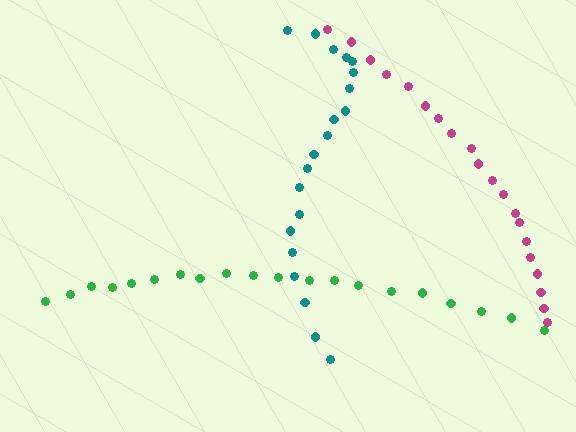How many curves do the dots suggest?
There are 3 distinct paths.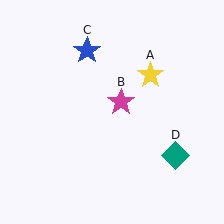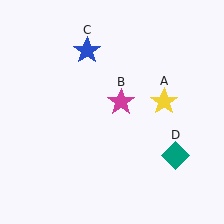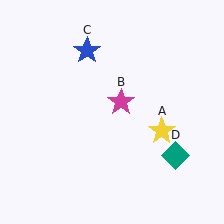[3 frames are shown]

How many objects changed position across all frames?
1 object changed position: yellow star (object A).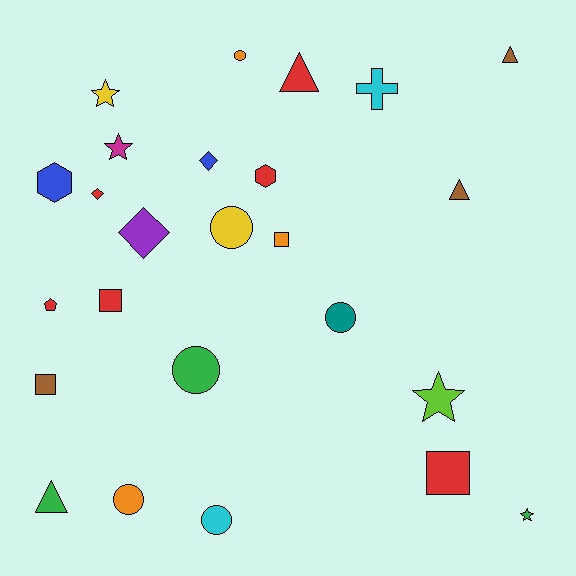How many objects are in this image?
There are 25 objects.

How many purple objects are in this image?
There is 1 purple object.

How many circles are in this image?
There are 6 circles.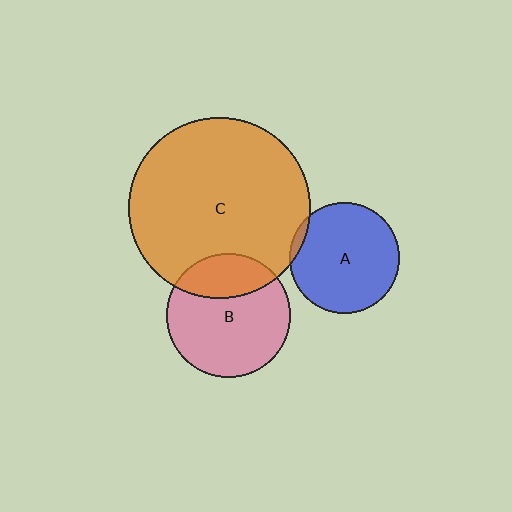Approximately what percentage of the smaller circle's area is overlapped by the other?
Approximately 25%.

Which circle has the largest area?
Circle C (orange).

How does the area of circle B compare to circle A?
Approximately 1.3 times.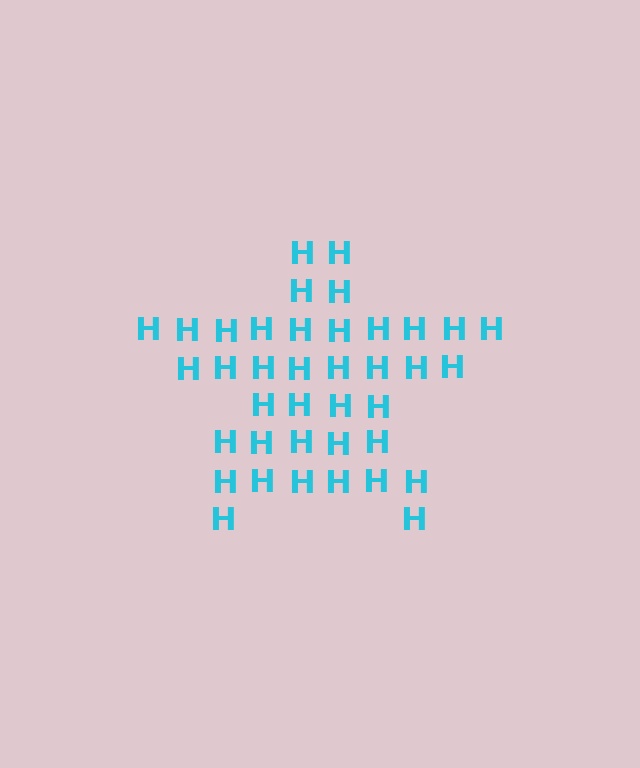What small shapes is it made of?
It is made of small letter H's.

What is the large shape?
The large shape is a star.